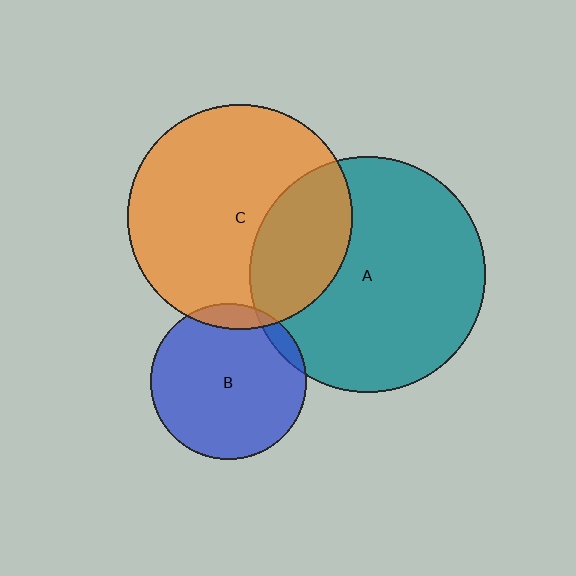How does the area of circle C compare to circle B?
Approximately 2.1 times.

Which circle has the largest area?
Circle A (teal).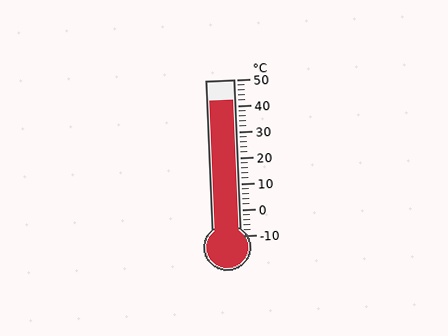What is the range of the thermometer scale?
The thermometer scale ranges from -10°C to 50°C.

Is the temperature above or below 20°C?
The temperature is above 20°C.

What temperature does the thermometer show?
The thermometer shows approximately 42°C.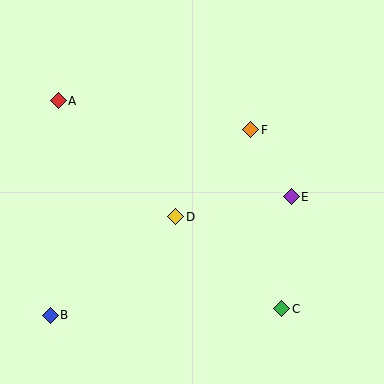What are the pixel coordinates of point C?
Point C is at (282, 309).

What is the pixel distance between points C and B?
The distance between C and B is 232 pixels.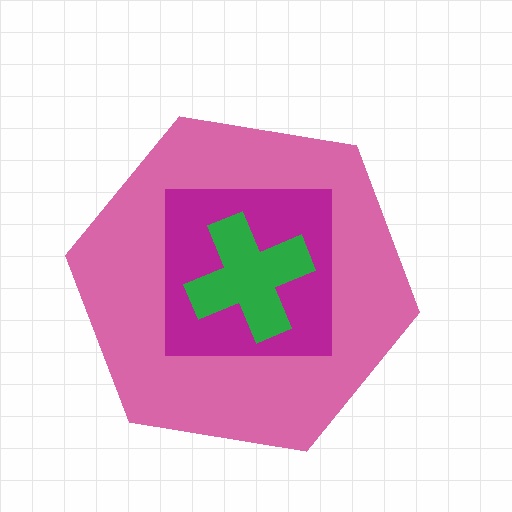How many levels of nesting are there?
3.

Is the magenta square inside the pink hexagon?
Yes.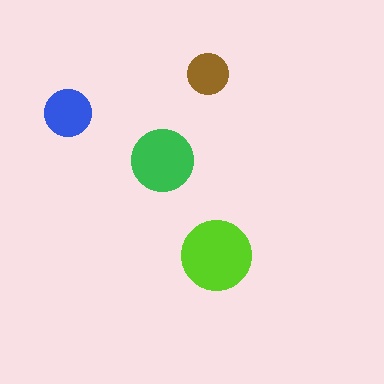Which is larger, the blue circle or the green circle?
The green one.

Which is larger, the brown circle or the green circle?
The green one.